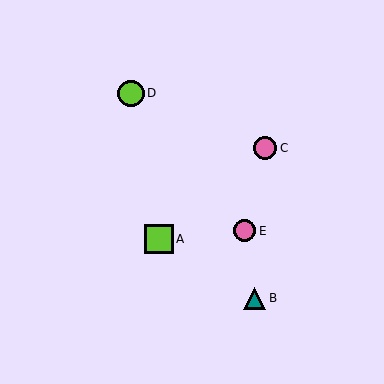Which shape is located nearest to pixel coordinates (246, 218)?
The pink circle (labeled E) at (245, 231) is nearest to that location.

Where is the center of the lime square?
The center of the lime square is at (159, 239).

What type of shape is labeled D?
Shape D is a lime circle.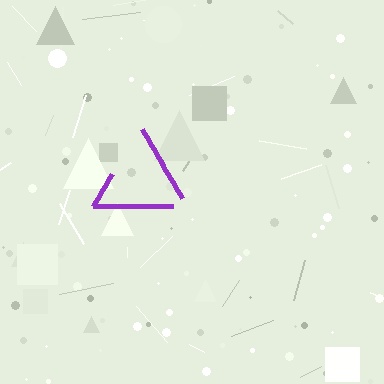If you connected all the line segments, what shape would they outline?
They would outline a triangle.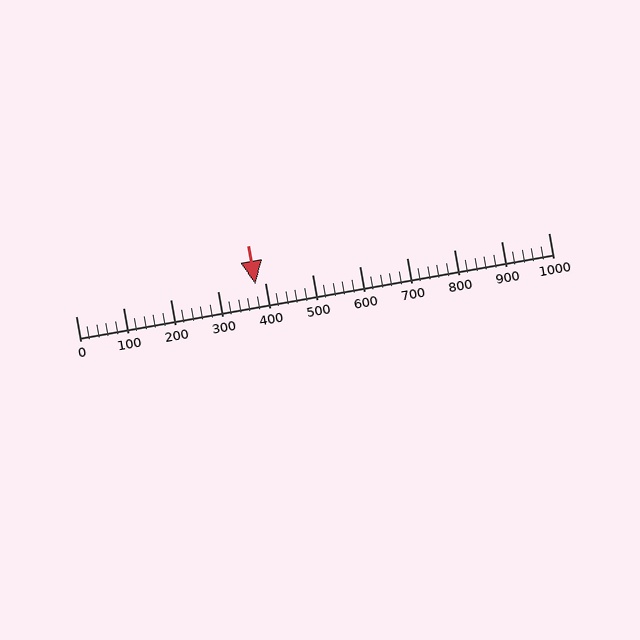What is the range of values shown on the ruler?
The ruler shows values from 0 to 1000.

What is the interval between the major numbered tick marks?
The major tick marks are spaced 100 units apart.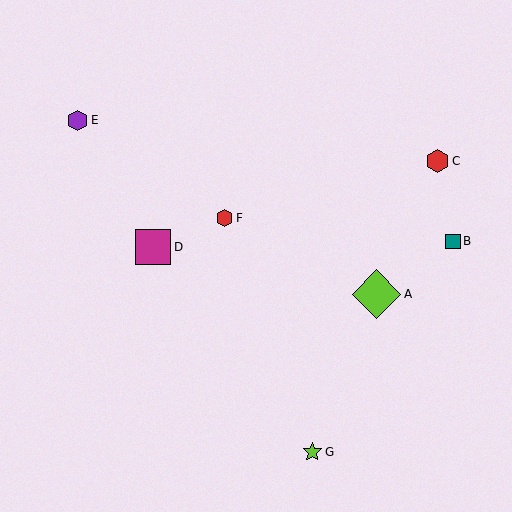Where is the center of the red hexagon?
The center of the red hexagon is at (438, 161).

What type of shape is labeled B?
Shape B is a teal square.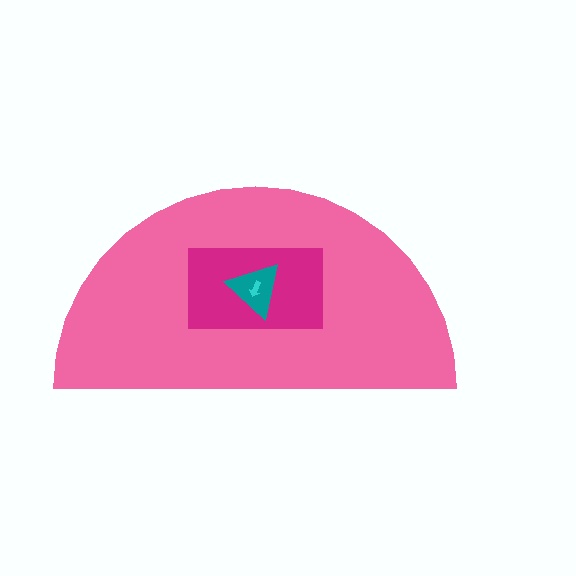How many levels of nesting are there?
4.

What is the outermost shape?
The pink semicircle.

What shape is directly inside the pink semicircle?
The magenta rectangle.